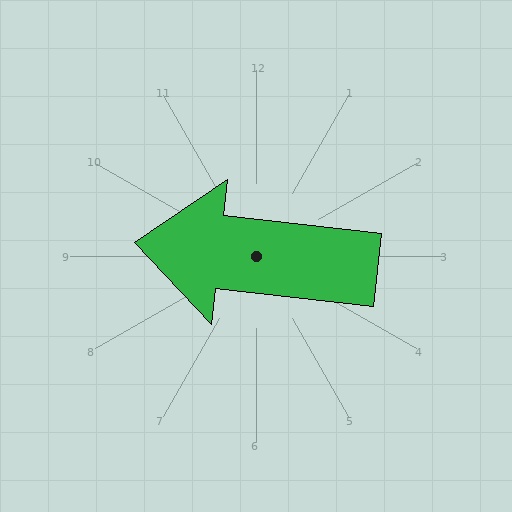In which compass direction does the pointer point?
West.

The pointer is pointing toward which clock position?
Roughly 9 o'clock.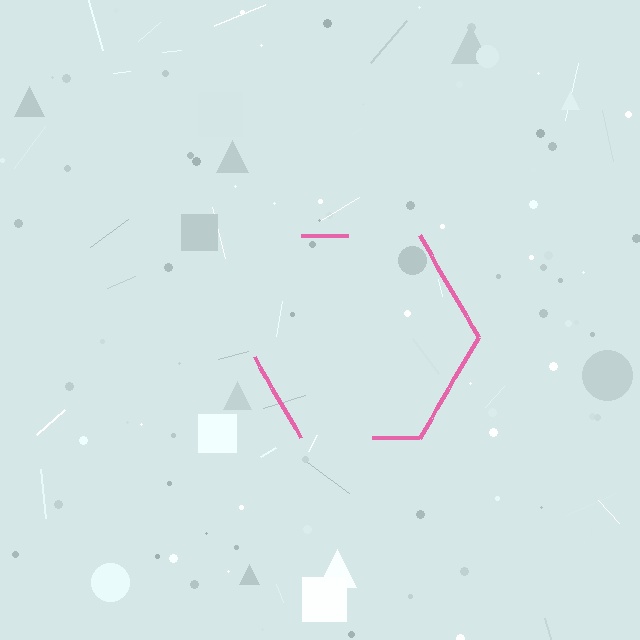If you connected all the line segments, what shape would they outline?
They would outline a hexagon.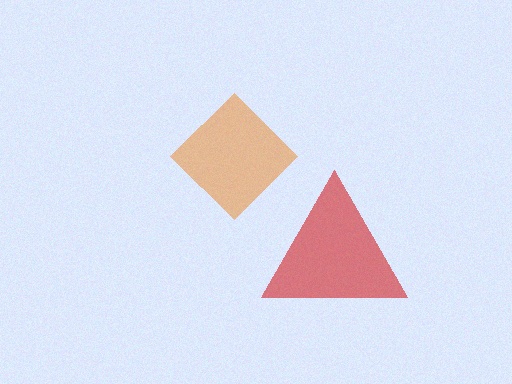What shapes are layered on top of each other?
The layered shapes are: a red triangle, an orange diamond.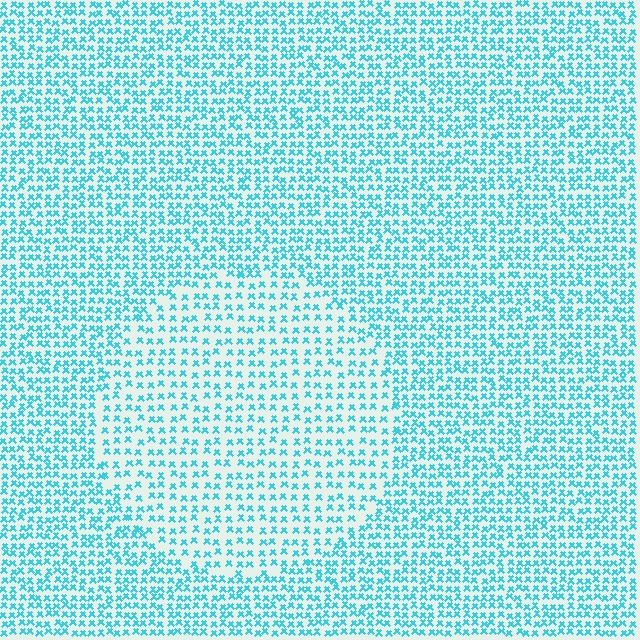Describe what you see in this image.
The image contains small cyan elements arranged at two different densities. A circle-shaped region is visible where the elements are less densely packed than the surrounding area.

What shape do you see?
I see a circle.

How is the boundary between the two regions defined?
The boundary is defined by a change in element density (approximately 1.6x ratio). All elements are the same color, size, and shape.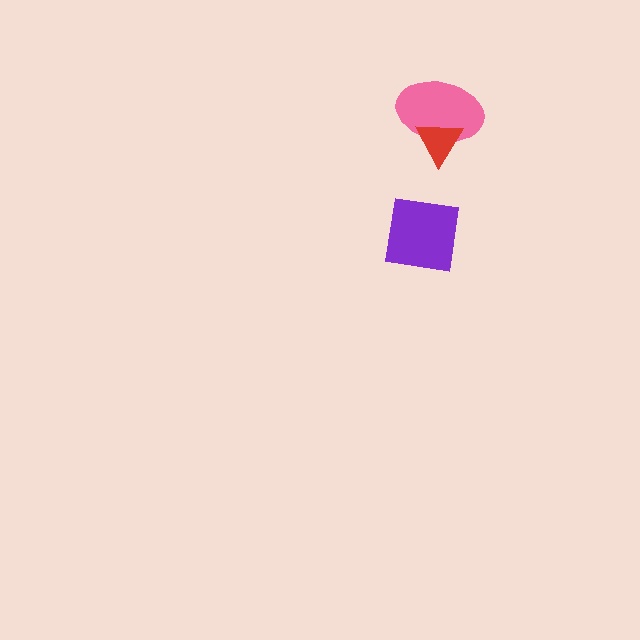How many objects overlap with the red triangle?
1 object overlaps with the red triangle.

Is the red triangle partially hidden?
No, no other shape covers it.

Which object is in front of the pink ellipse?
The red triangle is in front of the pink ellipse.